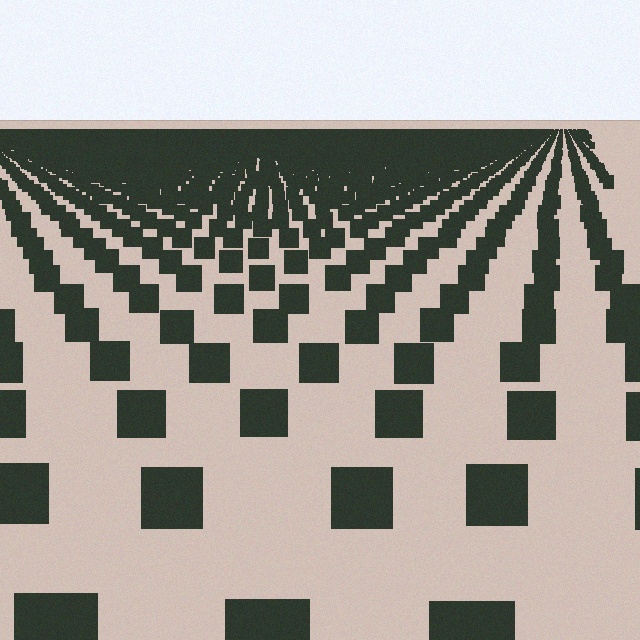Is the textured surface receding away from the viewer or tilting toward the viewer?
The surface is receding away from the viewer. Texture elements get smaller and denser toward the top.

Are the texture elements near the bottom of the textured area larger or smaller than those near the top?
Larger. Near the bottom, elements are closer to the viewer and appear at a bigger on-screen size.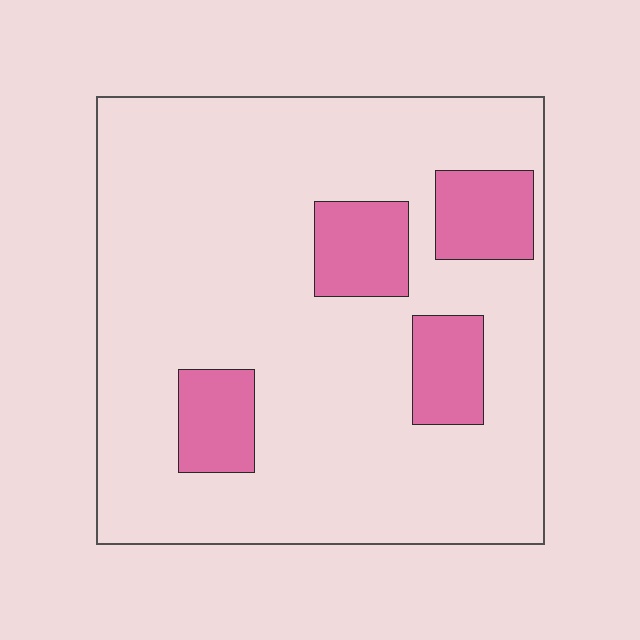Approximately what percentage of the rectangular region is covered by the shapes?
Approximately 15%.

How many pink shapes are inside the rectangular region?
4.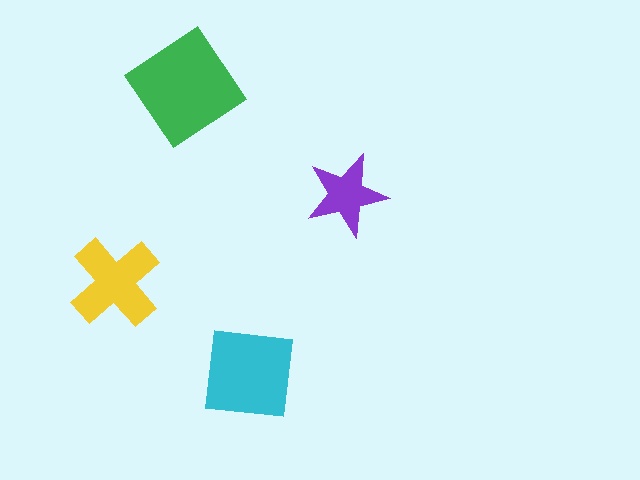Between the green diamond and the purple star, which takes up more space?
The green diamond.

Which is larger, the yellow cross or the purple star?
The yellow cross.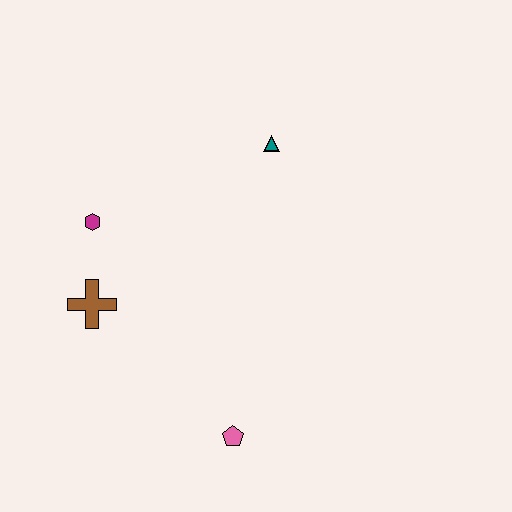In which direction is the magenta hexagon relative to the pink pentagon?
The magenta hexagon is above the pink pentagon.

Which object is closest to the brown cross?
The magenta hexagon is closest to the brown cross.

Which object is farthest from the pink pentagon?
The teal triangle is farthest from the pink pentagon.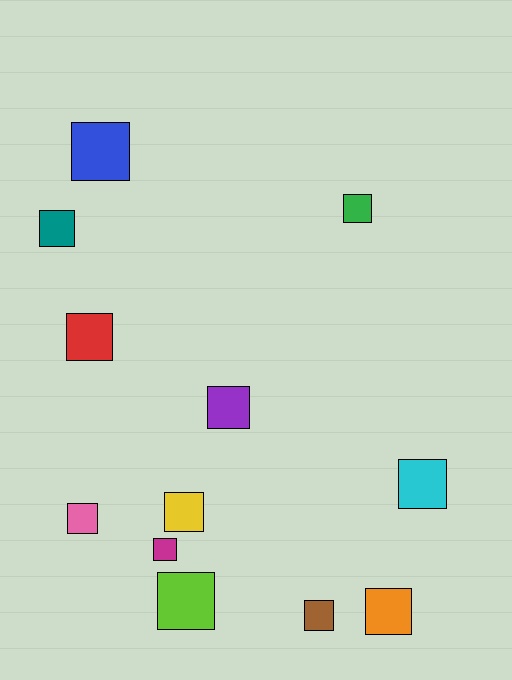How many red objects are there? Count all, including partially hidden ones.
There is 1 red object.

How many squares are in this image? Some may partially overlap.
There are 12 squares.